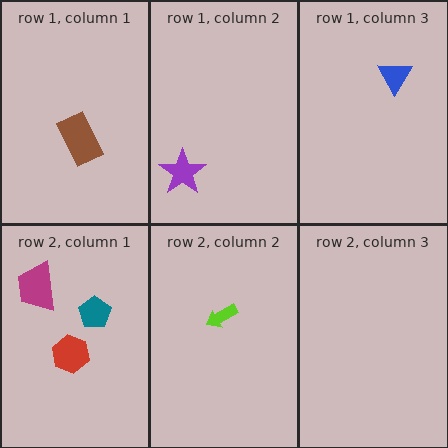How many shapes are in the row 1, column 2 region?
1.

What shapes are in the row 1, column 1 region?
The brown rectangle.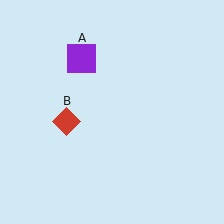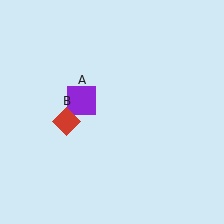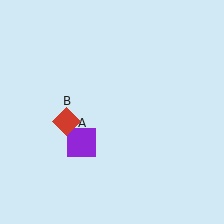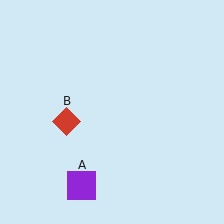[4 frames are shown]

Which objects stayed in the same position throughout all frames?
Red diamond (object B) remained stationary.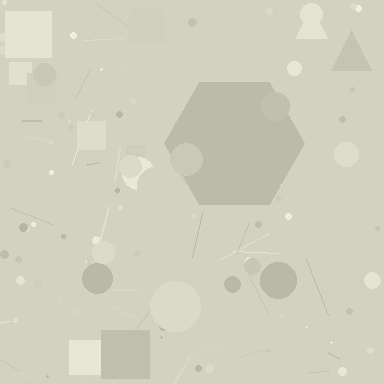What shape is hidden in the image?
A hexagon is hidden in the image.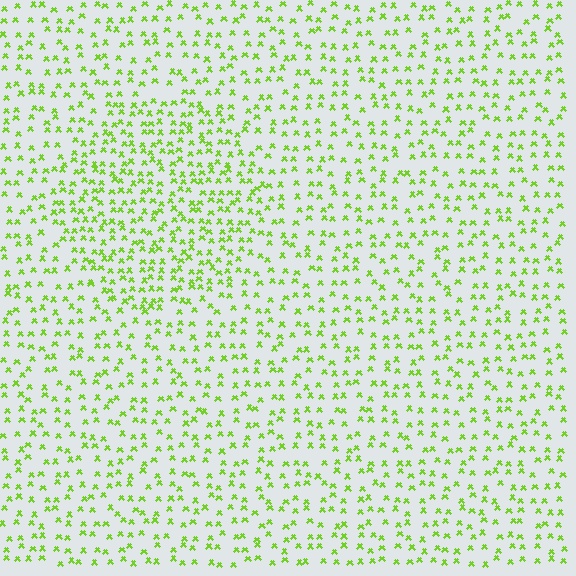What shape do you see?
I see a circle.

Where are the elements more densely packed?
The elements are more densely packed inside the circle boundary.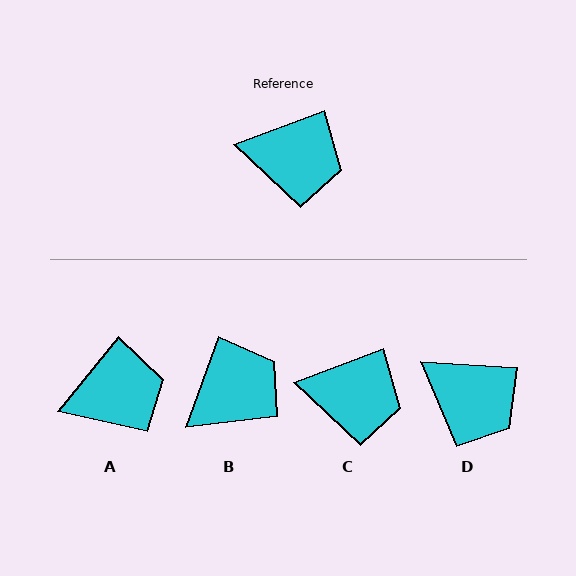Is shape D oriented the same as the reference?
No, it is off by about 24 degrees.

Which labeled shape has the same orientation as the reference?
C.